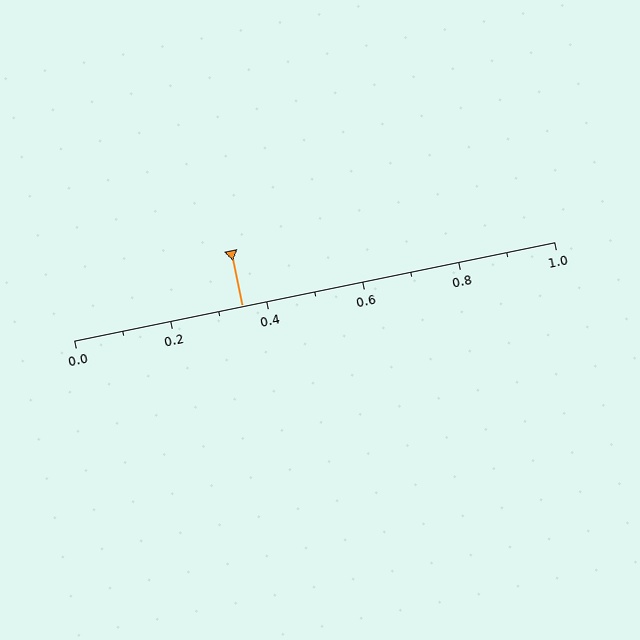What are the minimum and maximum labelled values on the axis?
The axis runs from 0.0 to 1.0.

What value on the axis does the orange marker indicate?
The marker indicates approximately 0.35.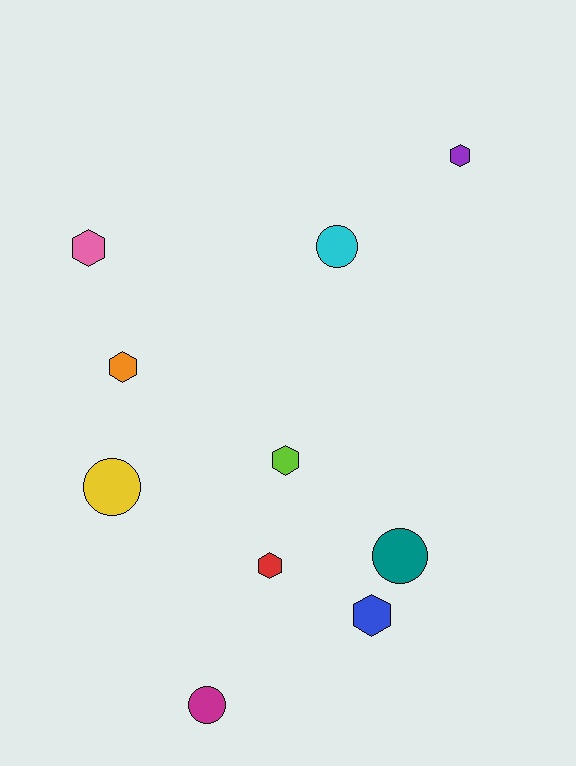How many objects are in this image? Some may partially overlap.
There are 10 objects.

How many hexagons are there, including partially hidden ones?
There are 6 hexagons.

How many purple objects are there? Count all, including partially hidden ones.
There is 1 purple object.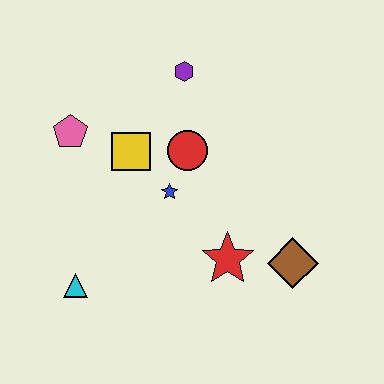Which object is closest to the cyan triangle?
The blue star is closest to the cyan triangle.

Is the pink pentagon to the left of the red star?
Yes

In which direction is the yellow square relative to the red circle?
The yellow square is to the left of the red circle.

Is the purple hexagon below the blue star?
No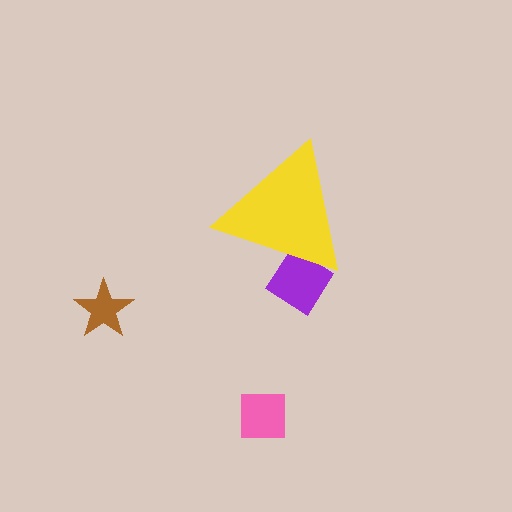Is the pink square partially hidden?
No, the pink square is fully visible.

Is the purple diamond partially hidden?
Yes, the purple diamond is partially hidden behind the yellow triangle.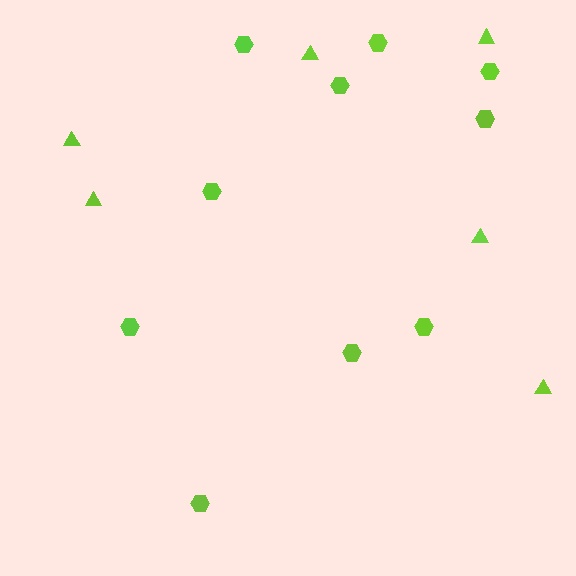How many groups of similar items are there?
There are 2 groups: one group of hexagons (10) and one group of triangles (6).